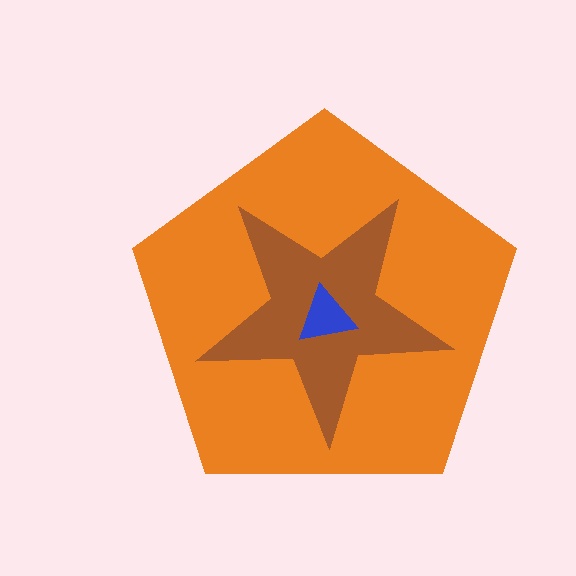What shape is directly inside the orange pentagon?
The brown star.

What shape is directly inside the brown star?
The blue triangle.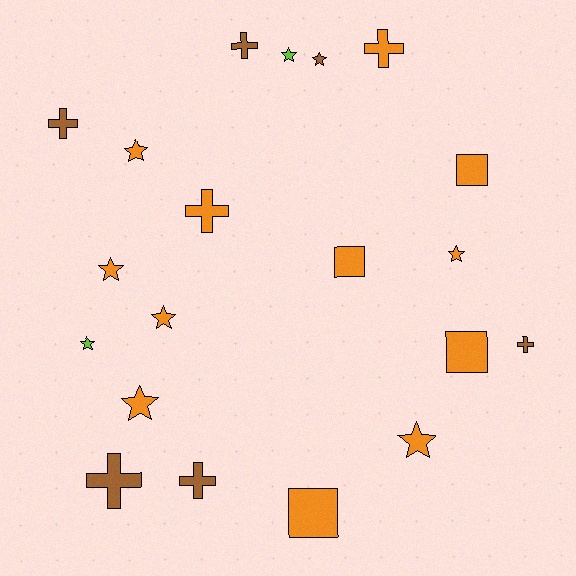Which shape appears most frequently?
Star, with 9 objects.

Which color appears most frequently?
Orange, with 12 objects.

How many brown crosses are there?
There are 5 brown crosses.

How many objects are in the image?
There are 20 objects.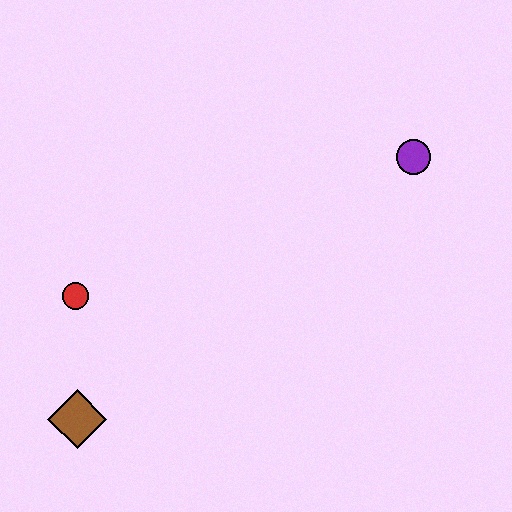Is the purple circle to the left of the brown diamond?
No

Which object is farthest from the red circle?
The purple circle is farthest from the red circle.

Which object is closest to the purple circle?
The red circle is closest to the purple circle.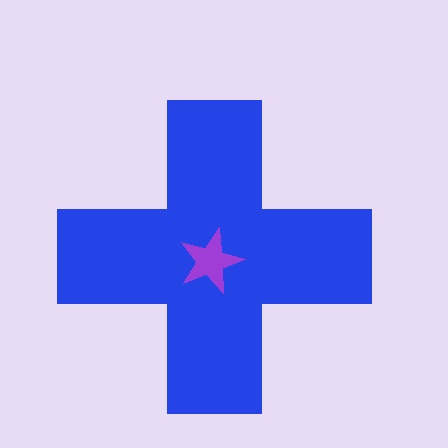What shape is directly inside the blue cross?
The purple star.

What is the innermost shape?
The purple star.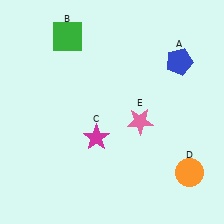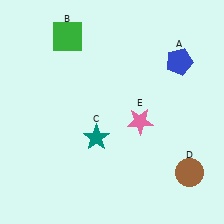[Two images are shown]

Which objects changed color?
C changed from magenta to teal. D changed from orange to brown.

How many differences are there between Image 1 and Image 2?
There are 2 differences between the two images.